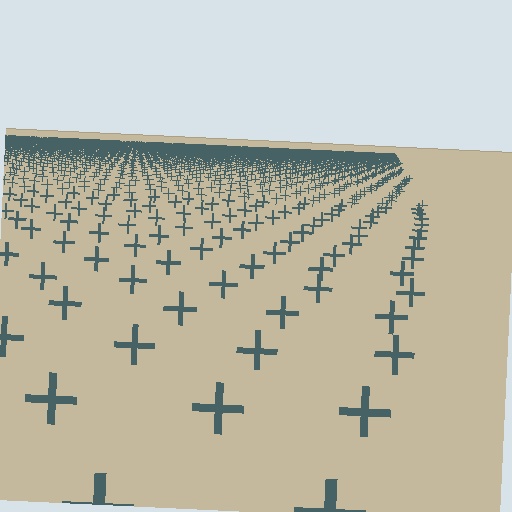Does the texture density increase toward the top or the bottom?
Density increases toward the top.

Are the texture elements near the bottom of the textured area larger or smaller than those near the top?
Larger. Near the bottom, elements are closer to the viewer and appear at a bigger on-screen size.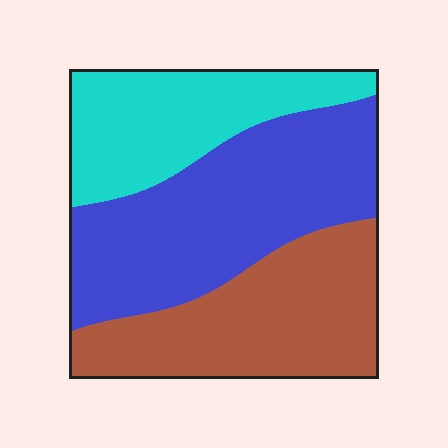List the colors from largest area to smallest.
From largest to smallest: blue, brown, cyan.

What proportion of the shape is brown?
Brown covers 33% of the shape.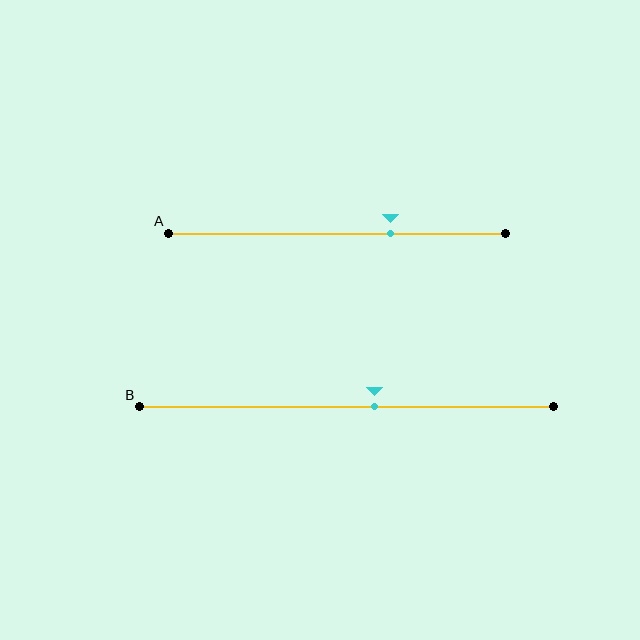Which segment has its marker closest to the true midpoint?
Segment B has its marker closest to the true midpoint.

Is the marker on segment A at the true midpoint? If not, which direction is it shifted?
No, the marker on segment A is shifted to the right by about 16% of the segment length.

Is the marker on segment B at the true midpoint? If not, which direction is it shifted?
No, the marker on segment B is shifted to the right by about 7% of the segment length.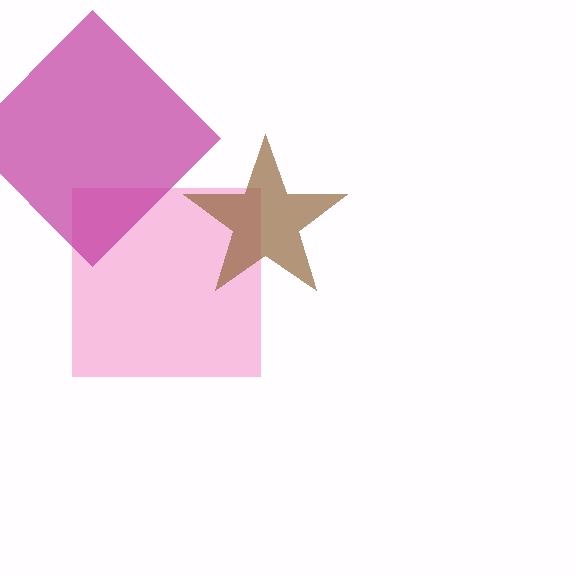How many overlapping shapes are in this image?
There are 3 overlapping shapes in the image.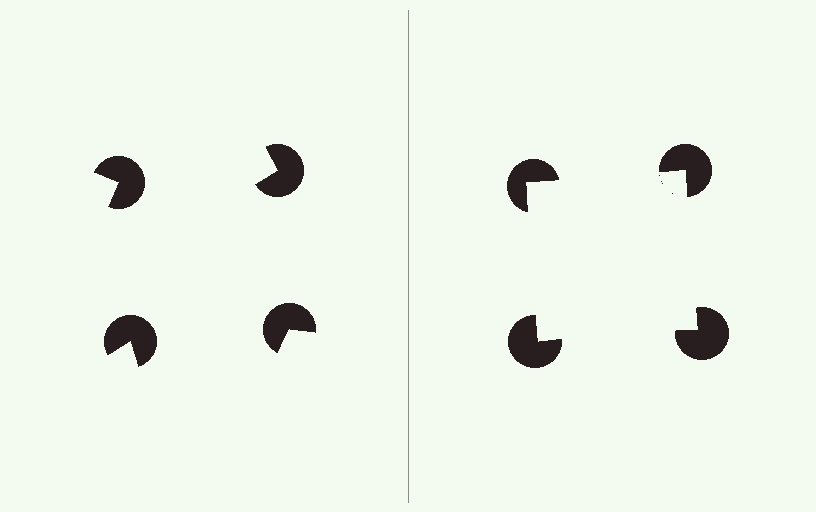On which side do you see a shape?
An illusory square appears on the right side. On the left side the wedge cuts are rotated, so no coherent shape forms.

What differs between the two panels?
The pac-man discs are positioned identically on both sides; only the wedge orientations differ. On the right they align to a square; on the left they are misaligned.